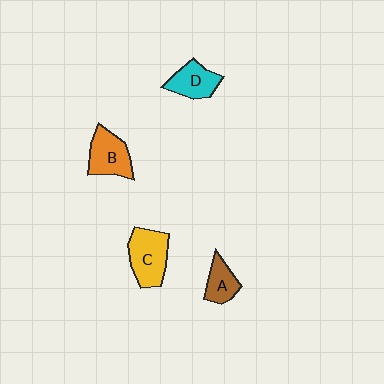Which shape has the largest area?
Shape C (yellow).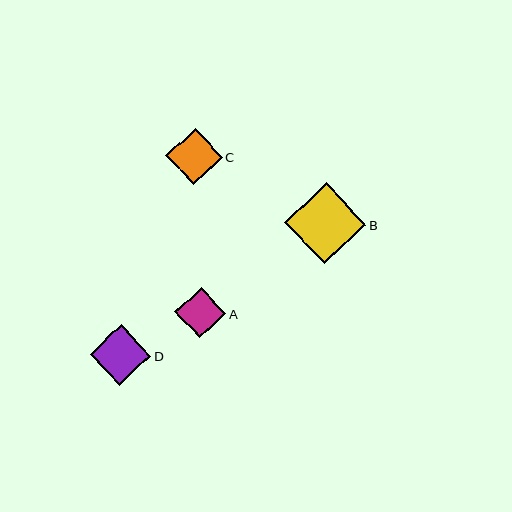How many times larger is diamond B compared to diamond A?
Diamond B is approximately 1.6 times the size of diamond A.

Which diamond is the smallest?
Diamond A is the smallest with a size of approximately 51 pixels.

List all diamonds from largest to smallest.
From largest to smallest: B, D, C, A.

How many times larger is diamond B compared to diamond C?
Diamond B is approximately 1.4 times the size of diamond C.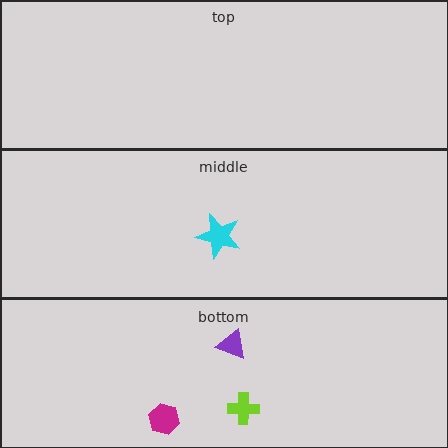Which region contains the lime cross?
The bottom region.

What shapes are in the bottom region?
The magenta hexagon, the lime cross, the purple triangle.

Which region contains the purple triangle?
The bottom region.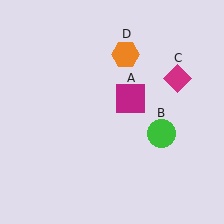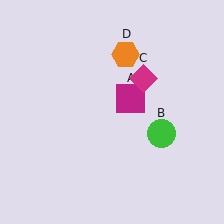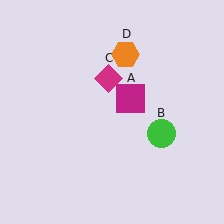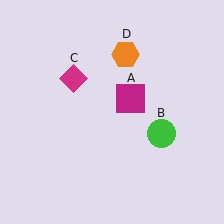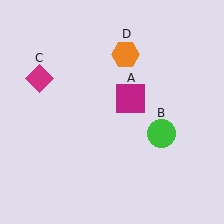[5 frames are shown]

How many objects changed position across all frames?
1 object changed position: magenta diamond (object C).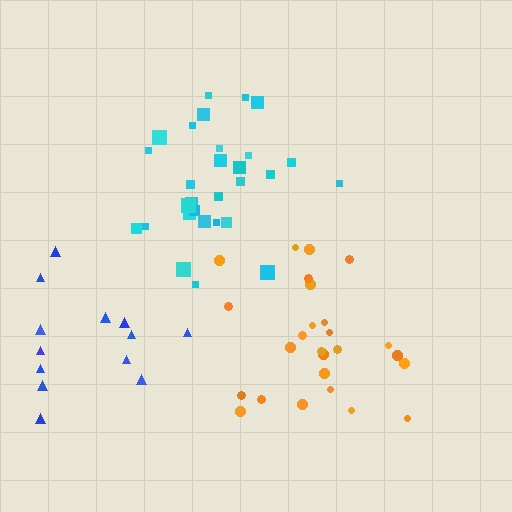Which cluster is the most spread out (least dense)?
Blue.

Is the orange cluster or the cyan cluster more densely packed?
Cyan.